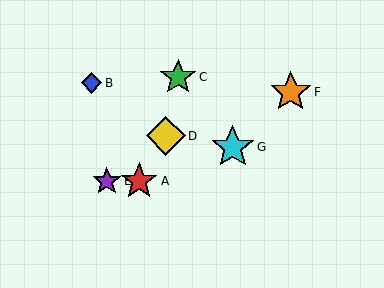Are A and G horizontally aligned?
No, A is at y≈181 and G is at y≈147.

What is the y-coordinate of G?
Object G is at y≈147.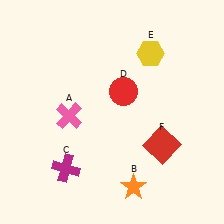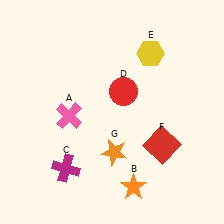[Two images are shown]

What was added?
An orange star (G) was added in Image 2.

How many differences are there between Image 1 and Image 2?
There is 1 difference between the two images.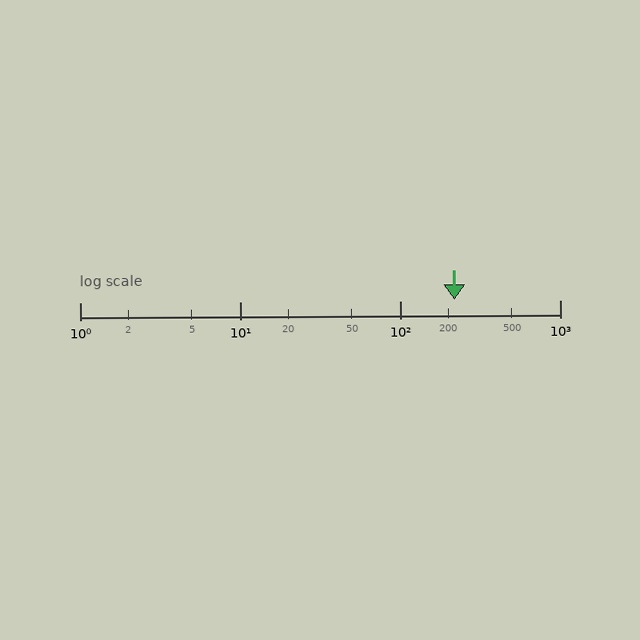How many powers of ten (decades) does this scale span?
The scale spans 3 decades, from 1 to 1000.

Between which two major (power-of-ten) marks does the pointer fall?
The pointer is between 100 and 1000.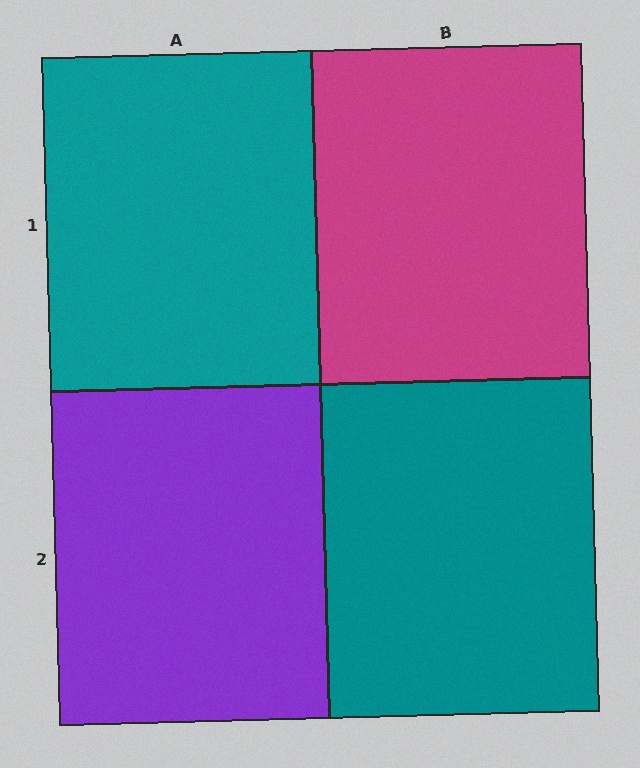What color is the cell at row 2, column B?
Teal.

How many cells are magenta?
1 cell is magenta.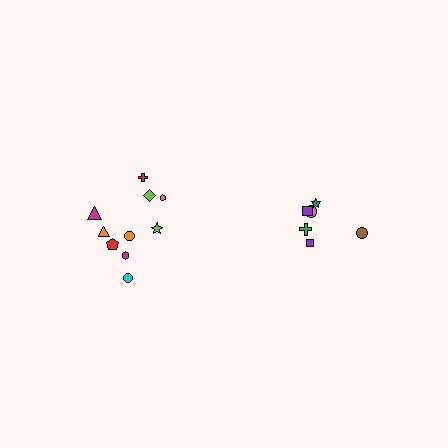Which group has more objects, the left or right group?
The left group.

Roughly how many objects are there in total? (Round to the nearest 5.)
Roughly 15 objects in total.